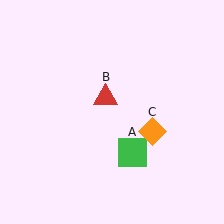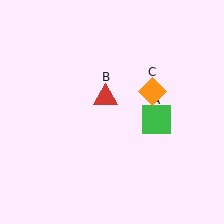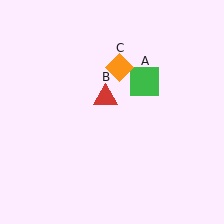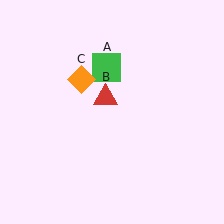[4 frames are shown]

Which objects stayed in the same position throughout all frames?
Red triangle (object B) remained stationary.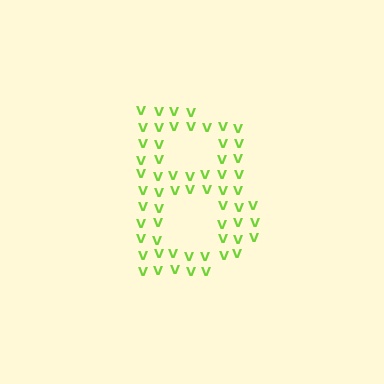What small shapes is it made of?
It is made of small letter V's.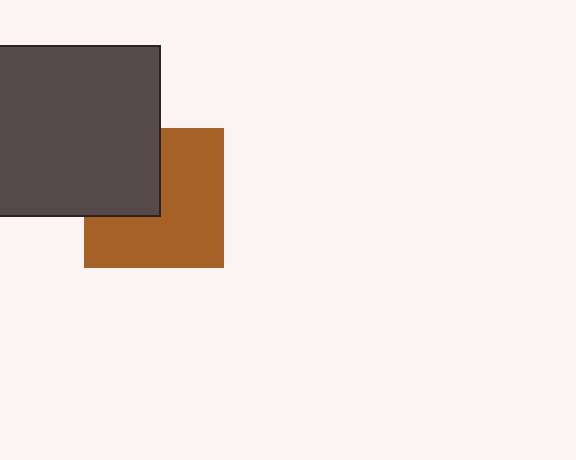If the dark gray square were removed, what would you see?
You would see the complete brown square.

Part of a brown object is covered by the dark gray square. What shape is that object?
It is a square.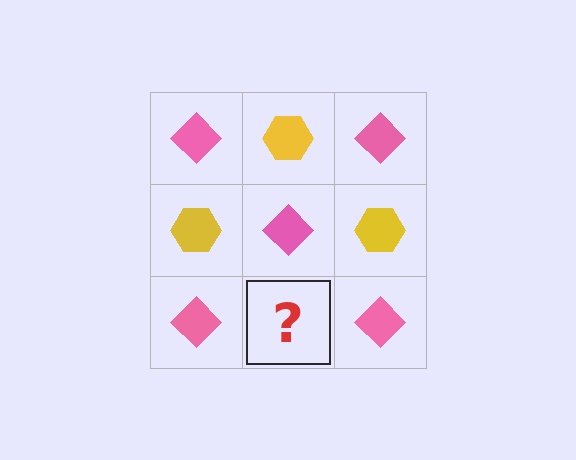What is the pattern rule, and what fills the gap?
The rule is that it alternates pink diamond and yellow hexagon in a checkerboard pattern. The gap should be filled with a yellow hexagon.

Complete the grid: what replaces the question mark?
The question mark should be replaced with a yellow hexagon.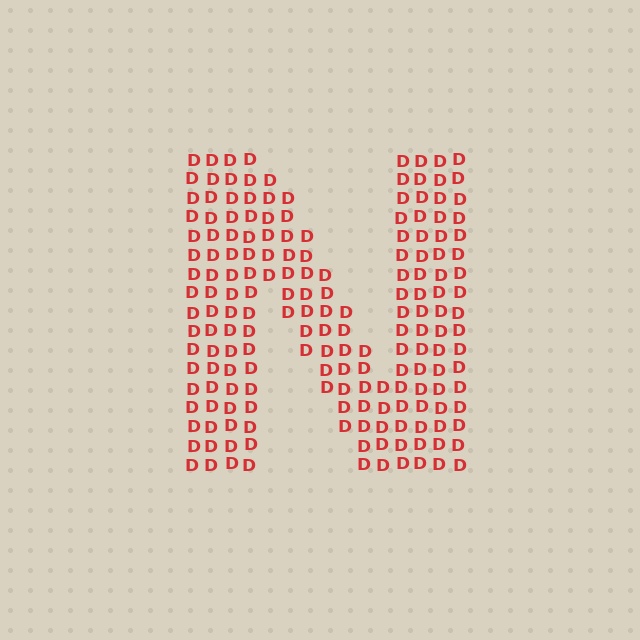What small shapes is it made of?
It is made of small letter D's.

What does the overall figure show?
The overall figure shows the letter N.